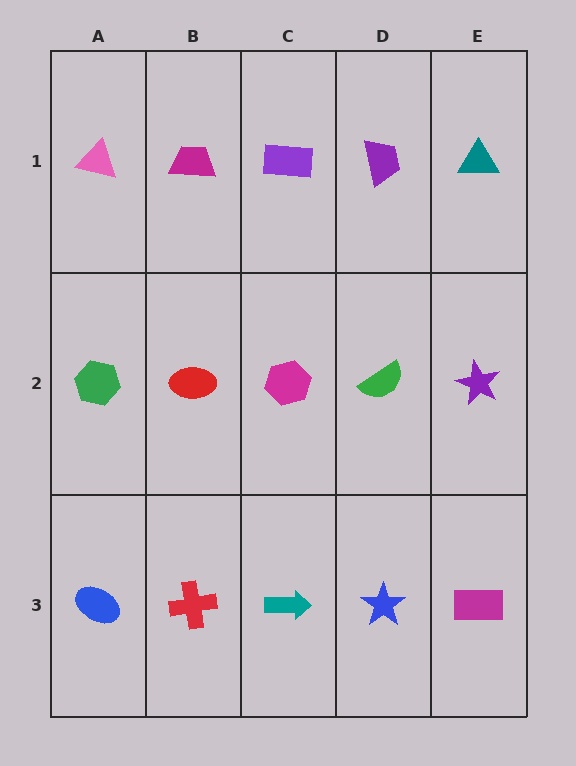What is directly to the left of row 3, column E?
A blue star.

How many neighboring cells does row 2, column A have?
3.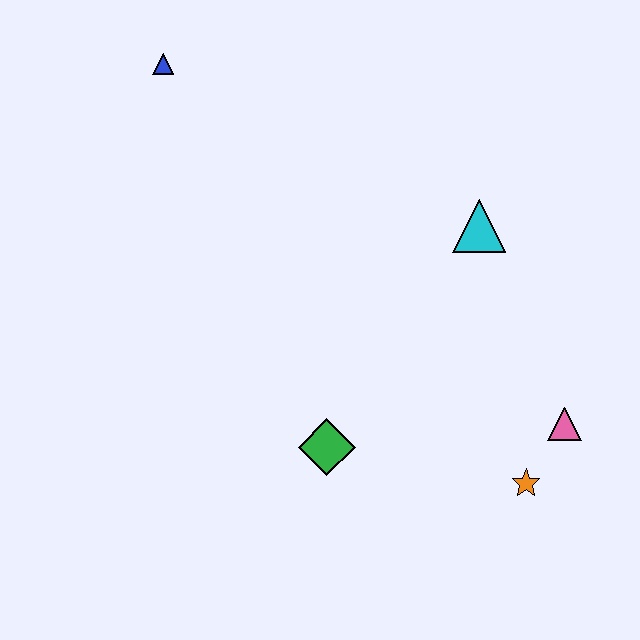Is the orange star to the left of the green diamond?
No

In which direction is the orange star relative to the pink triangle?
The orange star is below the pink triangle.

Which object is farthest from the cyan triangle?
The blue triangle is farthest from the cyan triangle.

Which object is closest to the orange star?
The pink triangle is closest to the orange star.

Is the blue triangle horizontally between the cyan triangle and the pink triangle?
No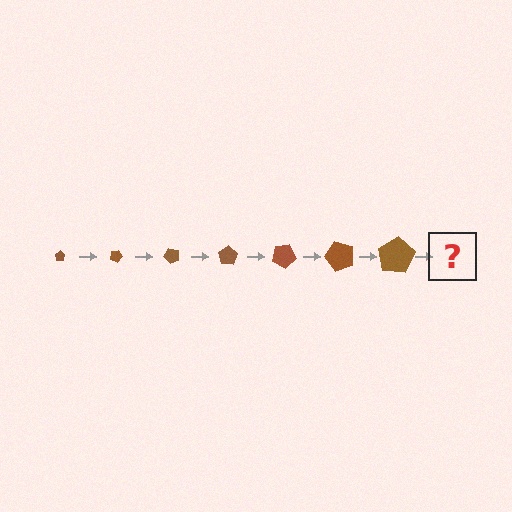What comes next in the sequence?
The next element should be a pentagon, larger than the previous one and rotated 175 degrees from the start.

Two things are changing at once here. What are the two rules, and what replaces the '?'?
The two rules are that the pentagon grows larger each step and it rotates 25 degrees each step. The '?' should be a pentagon, larger than the previous one and rotated 175 degrees from the start.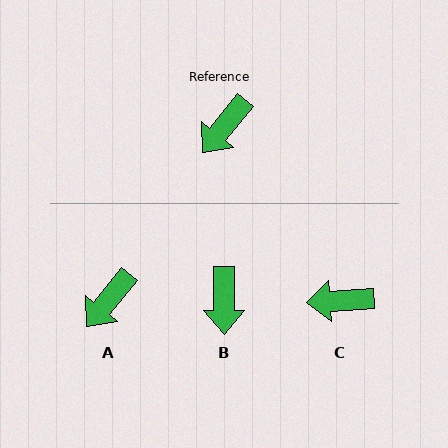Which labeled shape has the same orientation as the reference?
A.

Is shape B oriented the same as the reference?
No, it is off by about 39 degrees.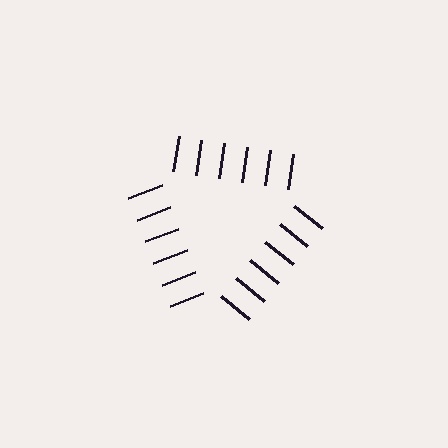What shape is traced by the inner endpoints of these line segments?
An illusory triangle — the line segments terminate on its edges but no continuous stroke is drawn.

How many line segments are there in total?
18 — 6 along each of the 3 edges.